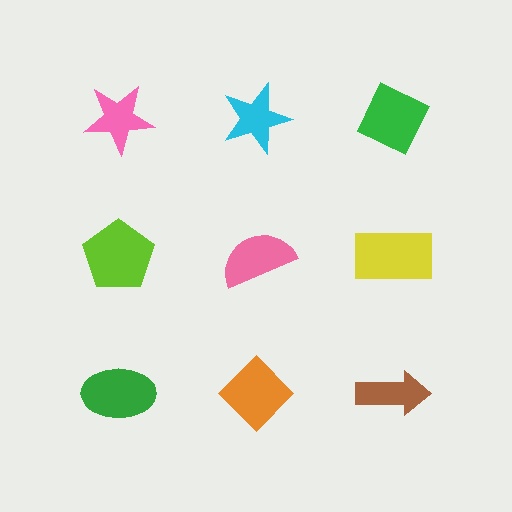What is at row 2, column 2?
A pink semicircle.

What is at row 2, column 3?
A yellow rectangle.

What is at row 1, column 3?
A green diamond.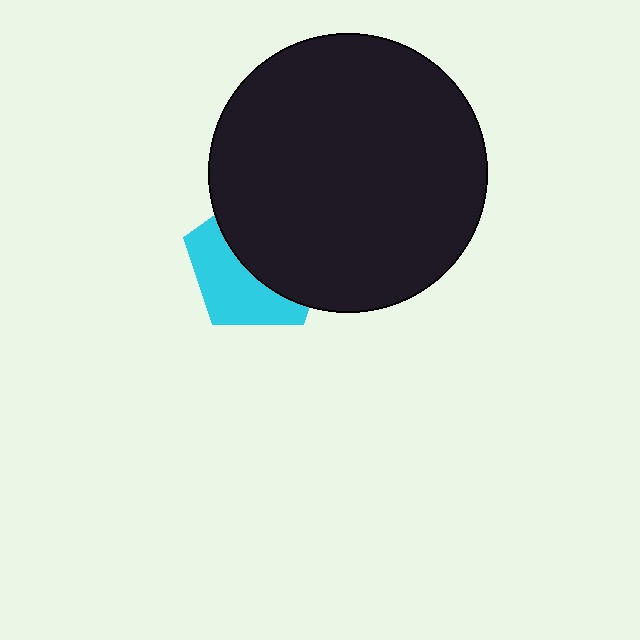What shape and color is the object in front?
The object in front is a black circle.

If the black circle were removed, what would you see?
You would see the complete cyan pentagon.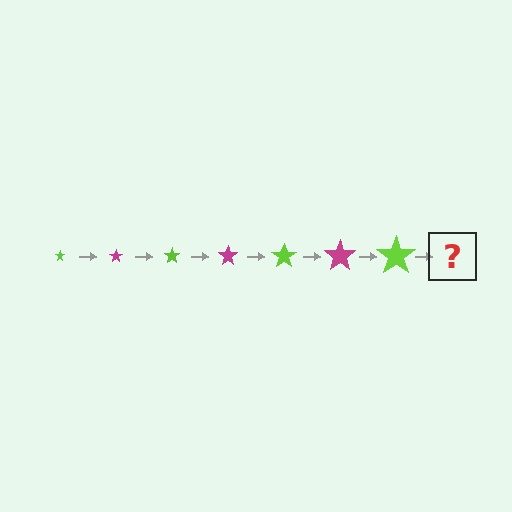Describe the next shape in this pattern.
It should be a magenta star, larger than the previous one.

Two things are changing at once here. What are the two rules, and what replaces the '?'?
The two rules are that the star grows larger each step and the color cycles through lime and magenta. The '?' should be a magenta star, larger than the previous one.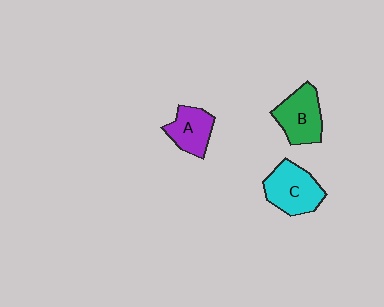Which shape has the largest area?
Shape C (cyan).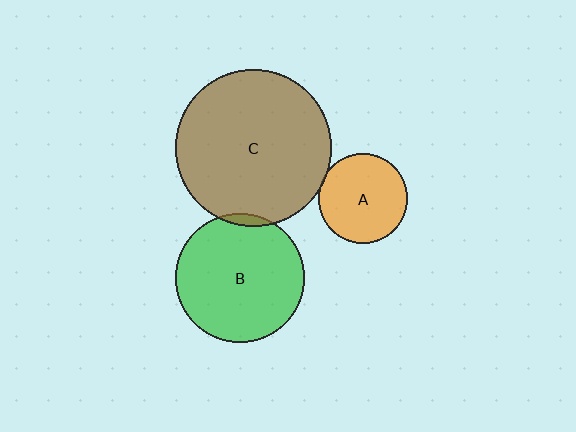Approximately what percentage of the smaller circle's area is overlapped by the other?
Approximately 5%.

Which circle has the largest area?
Circle C (brown).